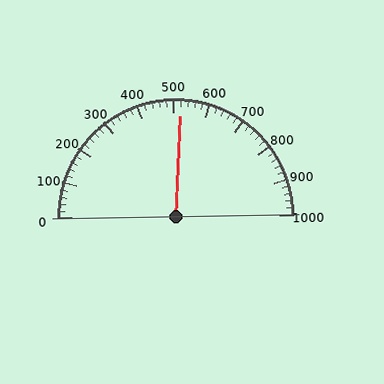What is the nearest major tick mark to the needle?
The nearest major tick mark is 500.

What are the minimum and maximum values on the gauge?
The gauge ranges from 0 to 1000.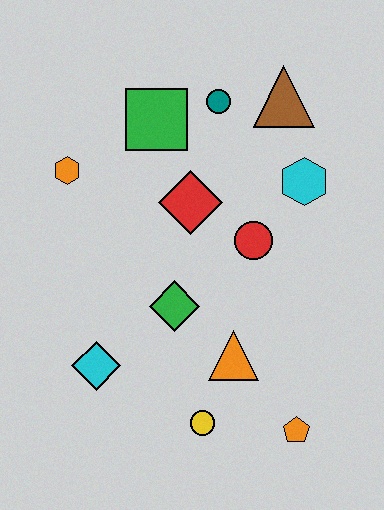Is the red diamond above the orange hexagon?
No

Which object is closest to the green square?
The teal circle is closest to the green square.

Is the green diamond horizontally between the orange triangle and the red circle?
No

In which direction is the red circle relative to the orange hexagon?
The red circle is to the right of the orange hexagon.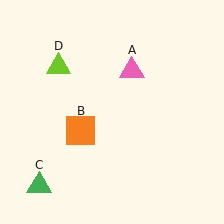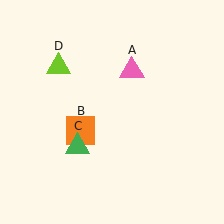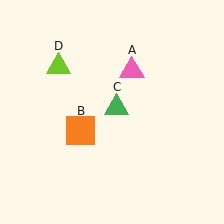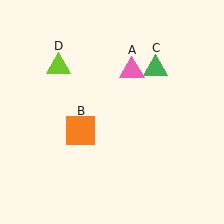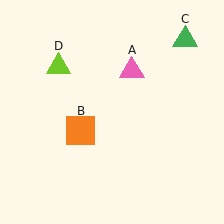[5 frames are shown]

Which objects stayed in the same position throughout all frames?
Pink triangle (object A) and orange square (object B) and lime triangle (object D) remained stationary.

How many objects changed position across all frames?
1 object changed position: green triangle (object C).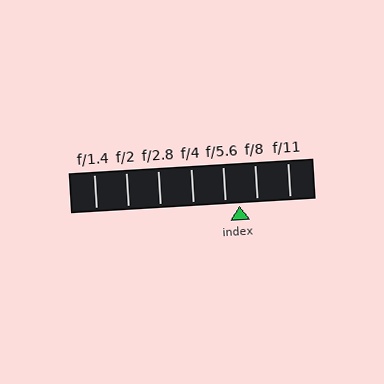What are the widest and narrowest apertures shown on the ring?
The widest aperture shown is f/1.4 and the narrowest is f/11.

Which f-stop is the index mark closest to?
The index mark is closest to f/5.6.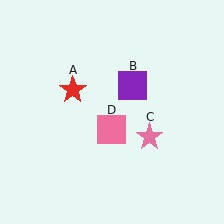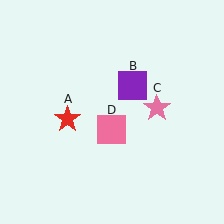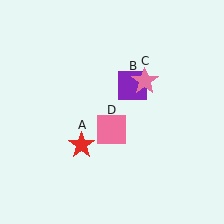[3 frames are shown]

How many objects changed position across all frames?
2 objects changed position: red star (object A), pink star (object C).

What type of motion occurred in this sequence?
The red star (object A), pink star (object C) rotated counterclockwise around the center of the scene.